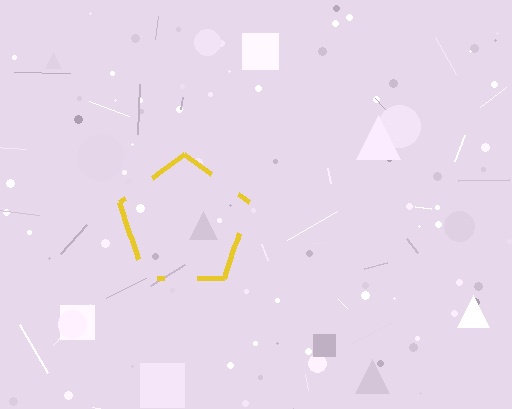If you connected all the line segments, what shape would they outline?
They would outline a pentagon.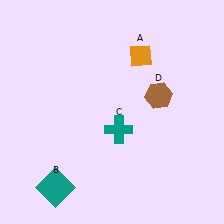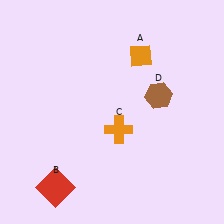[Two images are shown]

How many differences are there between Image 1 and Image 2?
There are 2 differences between the two images.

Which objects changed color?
B changed from teal to red. C changed from teal to orange.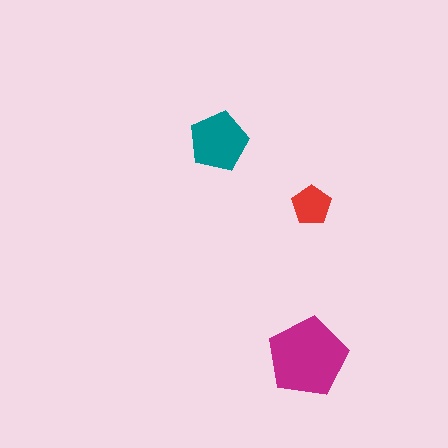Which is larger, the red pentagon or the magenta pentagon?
The magenta one.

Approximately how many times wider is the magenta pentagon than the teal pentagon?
About 1.5 times wider.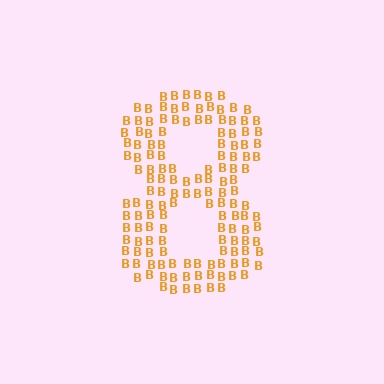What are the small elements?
The small elements are letter B's.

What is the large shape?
The large shape is the digit 8.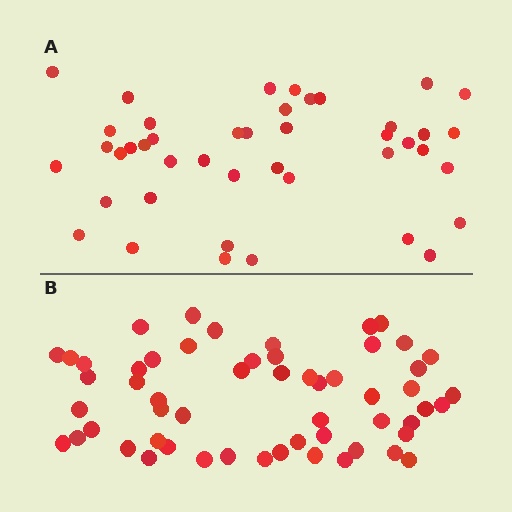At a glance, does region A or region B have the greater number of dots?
Region B (the bottom region) has more dots.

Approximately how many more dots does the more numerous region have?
Region B has approximately 15 more dots than region A.